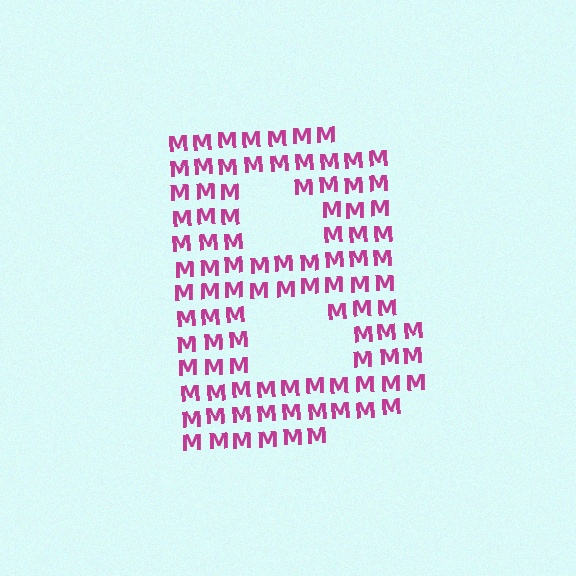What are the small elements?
The small elements are letter M's.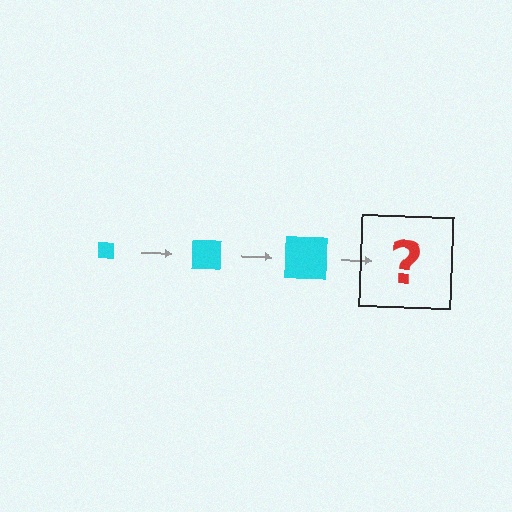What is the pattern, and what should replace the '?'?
The pattern is that the square gets progressively larger each step. The '?' should be a cyan square, larger than the previous one.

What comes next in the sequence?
The next element should be a cyan square, larger than the previous one.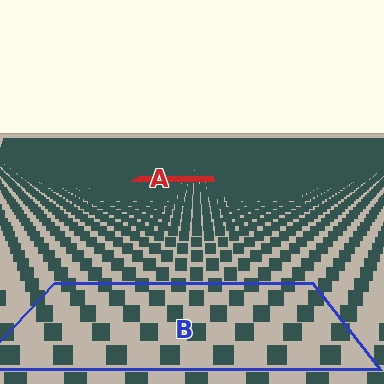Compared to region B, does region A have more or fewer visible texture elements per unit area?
Region A has more texture elements per unit area — they are packed more densely because it is farther away.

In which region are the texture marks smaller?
The texture marks are smaller in region A, because it is farther away.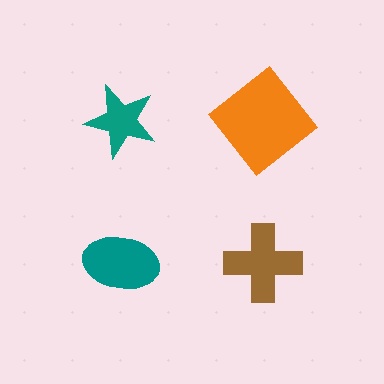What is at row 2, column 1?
A teal ellipse.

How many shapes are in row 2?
2 shapes.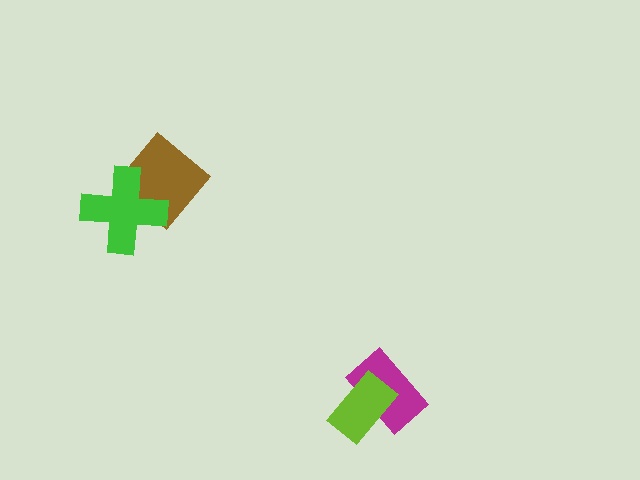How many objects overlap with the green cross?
1 object overlaps with the green cross.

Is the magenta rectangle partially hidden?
Yes, it is partially covered by another shape.